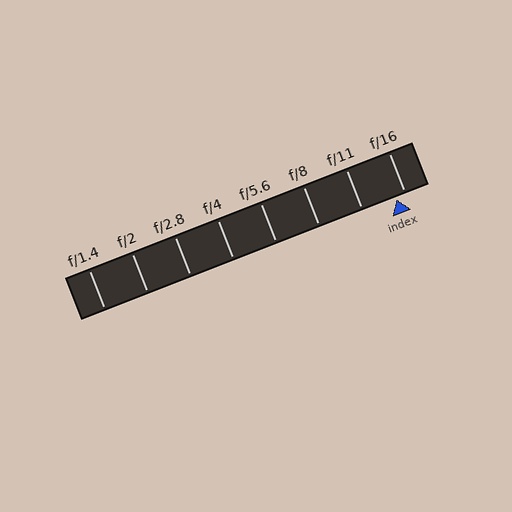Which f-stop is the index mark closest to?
The index mark is closest to f/16.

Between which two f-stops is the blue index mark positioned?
The index mark is between f/11 and f/16.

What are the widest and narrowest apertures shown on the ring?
The widest aperture shown is f/1.4 and the narrowest is f/16.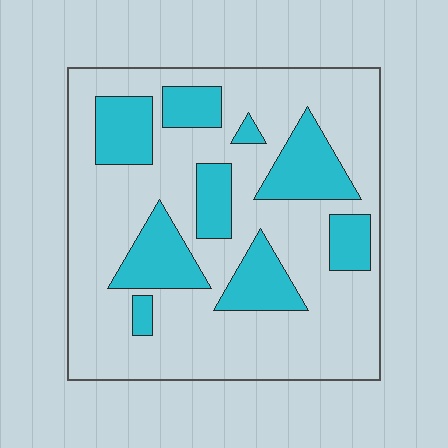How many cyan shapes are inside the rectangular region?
9.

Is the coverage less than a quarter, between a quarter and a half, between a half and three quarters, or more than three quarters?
Between a quarter and a half.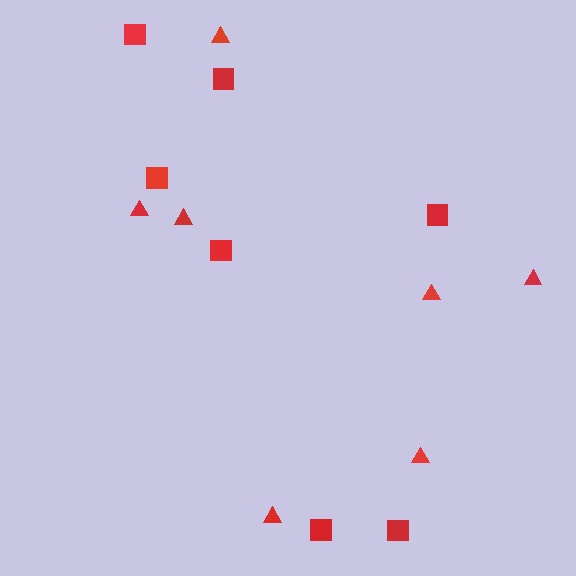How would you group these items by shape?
There are 2 groups: one group of triangles (7) and one group of squares (7).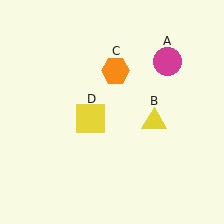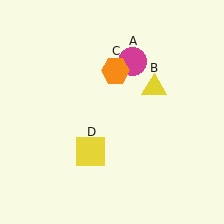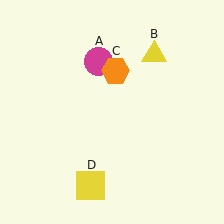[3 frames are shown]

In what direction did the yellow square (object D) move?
The yellow square (object D) moved down.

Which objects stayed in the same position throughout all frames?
Orange hexagon (object C) remained stationary.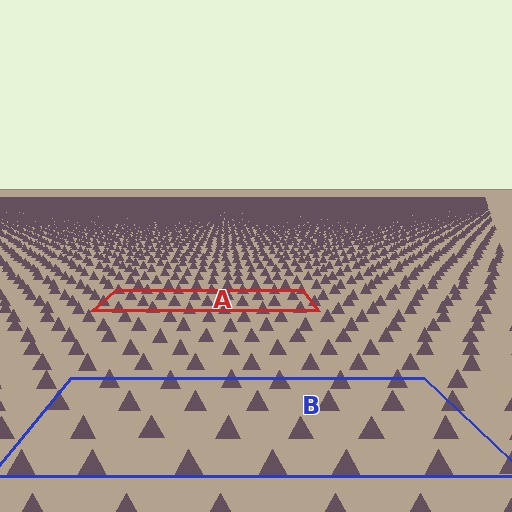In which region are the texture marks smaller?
The texture marks are smaller in region A, because it is farther away.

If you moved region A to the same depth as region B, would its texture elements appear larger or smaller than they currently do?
They would appear larger. At a closer depth, the same texture elements are projected at a bigger on-screen size.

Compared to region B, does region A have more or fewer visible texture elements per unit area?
Region A has more texture elements per unit area — they are packed more densely because it is farther away.